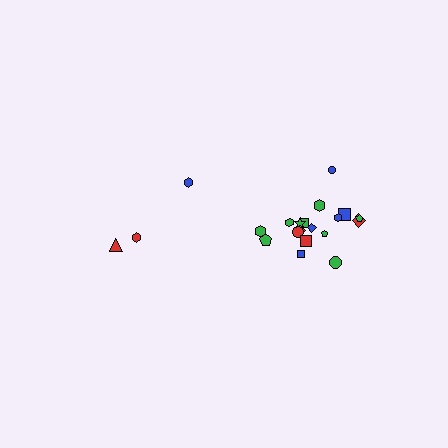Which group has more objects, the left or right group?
The right group.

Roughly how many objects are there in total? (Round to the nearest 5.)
Roughly 20 objects in total.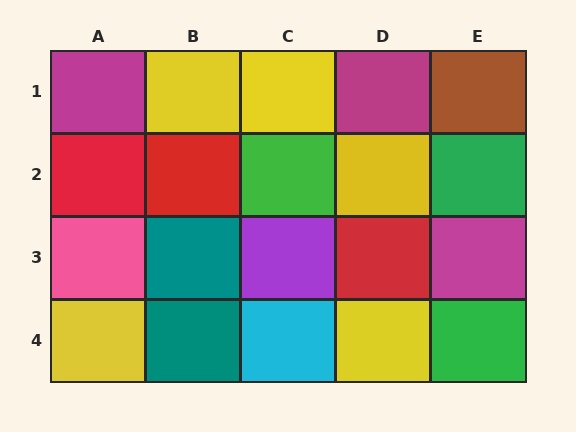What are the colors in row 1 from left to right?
Magenta, yellow, yellow, magenta, brown.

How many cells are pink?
1 cell is pink.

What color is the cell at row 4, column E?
Green.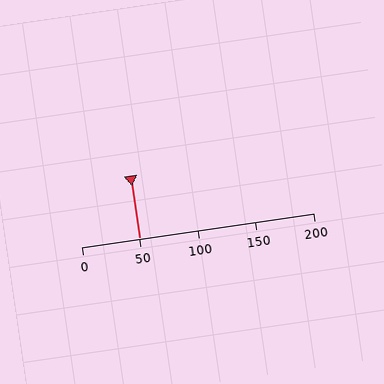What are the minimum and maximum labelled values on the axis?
The axis runs from 0 to 200.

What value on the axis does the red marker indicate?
The marker indicates approximately 50.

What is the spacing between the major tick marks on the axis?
The major ticks are spaced 50 apart.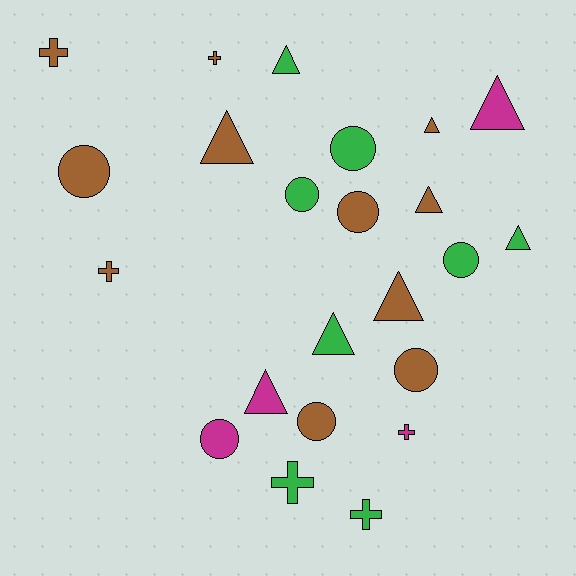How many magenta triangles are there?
There are 2 magenta triangles.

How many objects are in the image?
There are 23 objects.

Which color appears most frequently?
Brown, with 11 objects.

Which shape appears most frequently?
Triangle, with 9 objects.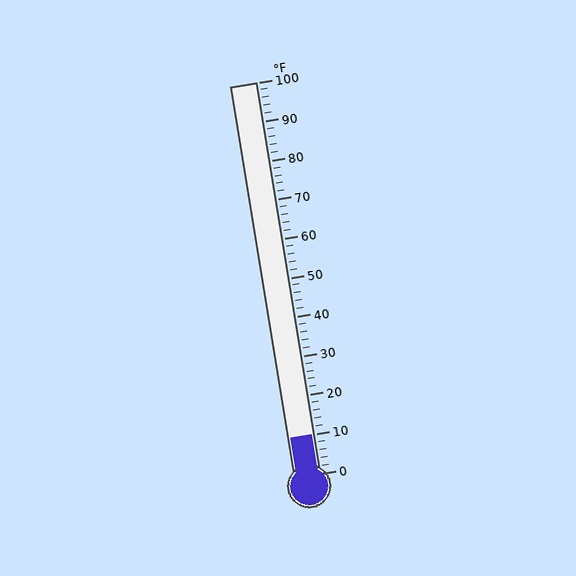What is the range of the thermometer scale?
The thermometer scale ranges from 0°F to 100°F.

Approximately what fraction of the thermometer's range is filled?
The thermometer is filled to approximately 10% of its range.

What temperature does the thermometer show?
The thermometer shows approximately 10°F.